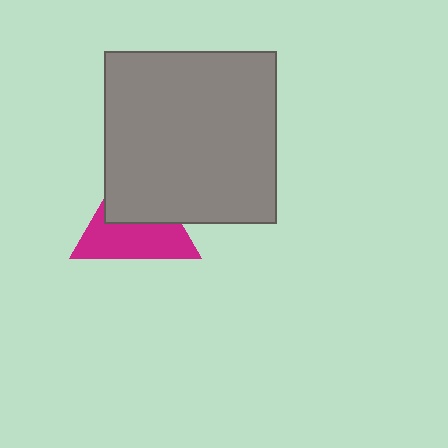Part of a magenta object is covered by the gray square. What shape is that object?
It is a triangle.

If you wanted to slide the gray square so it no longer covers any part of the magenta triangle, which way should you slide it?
Slide it up — that is the most direct way to separate the two shapes.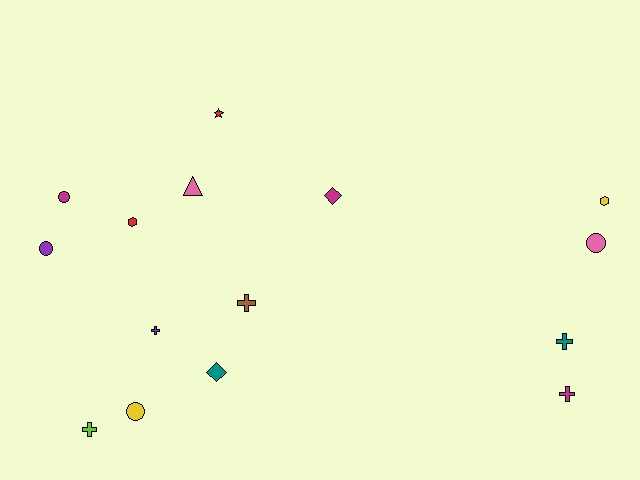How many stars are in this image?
There is 1 star.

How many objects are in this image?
There are 15 objects.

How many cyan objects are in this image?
There are no cyan objects.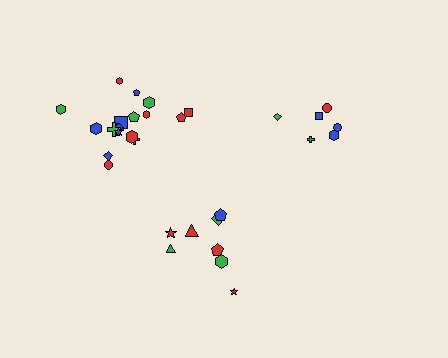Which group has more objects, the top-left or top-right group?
The top-left group.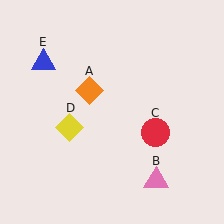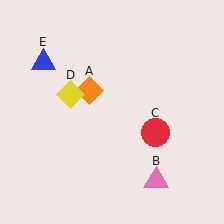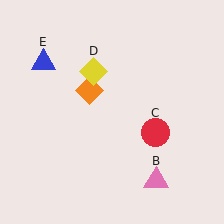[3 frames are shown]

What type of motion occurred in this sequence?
The yellow diamond (object D) rotated clockwise around the center of the scene.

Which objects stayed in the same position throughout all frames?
Orange diamond (object A) and pink triangle (object B) and red circle (object C) and blue triangle (object E) remained stationary.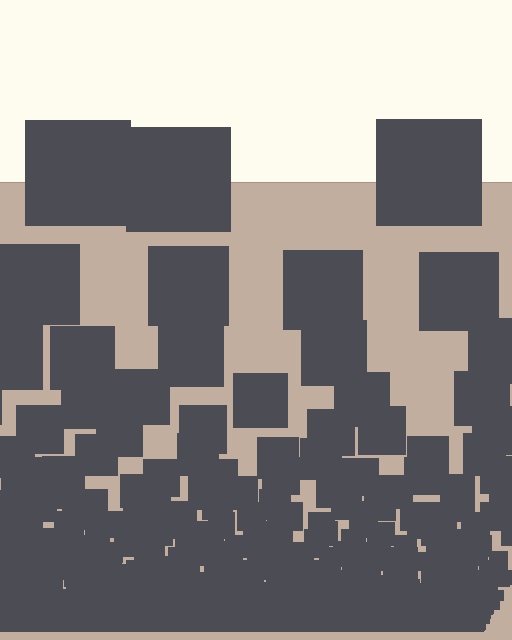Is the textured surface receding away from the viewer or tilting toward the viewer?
The surface appears to tilt toward the viewer. Texture elements get larger and sparser toward the top.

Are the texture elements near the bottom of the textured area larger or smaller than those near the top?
Smaller. The gradient is inverted — elements near the bottom are smaller and denser.